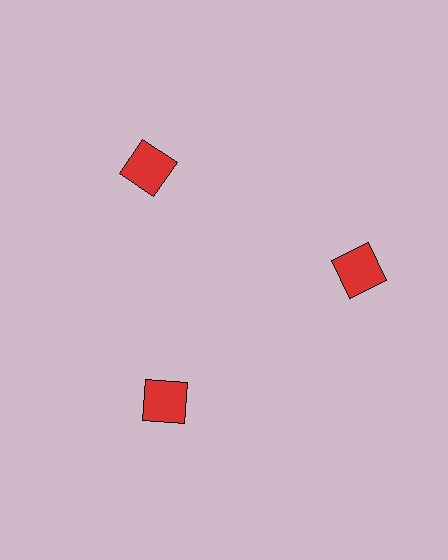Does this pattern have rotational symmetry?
Yes, this pattern has 3-fold rotational symmetry. It looks the same after rotating 120 degrees around the center.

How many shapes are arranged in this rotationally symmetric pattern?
There are 3 shapes, arranged in 3 groups of 1.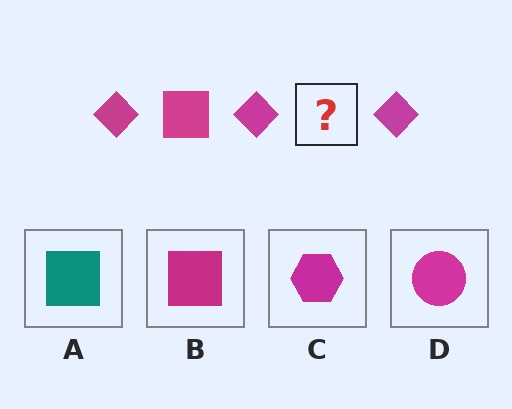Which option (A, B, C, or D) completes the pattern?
B.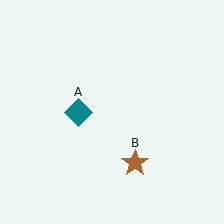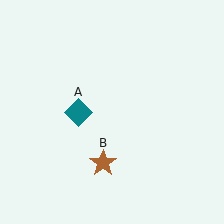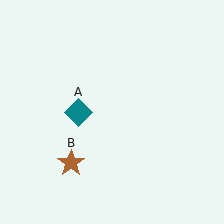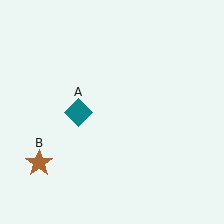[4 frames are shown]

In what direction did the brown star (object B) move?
The brown star (object B) moved left.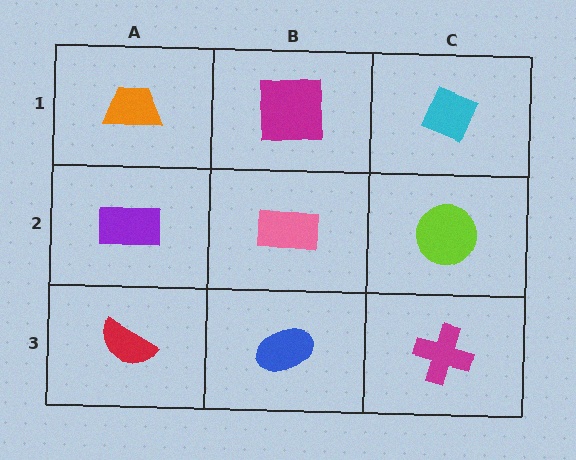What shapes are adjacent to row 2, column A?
An orange trapezoid (row 1, column A), a red semicircle (row 3, column A), a pink rectangle (row 2, column B).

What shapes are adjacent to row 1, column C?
A lime circle (row 2, column C), a magenta square (row 1, column B).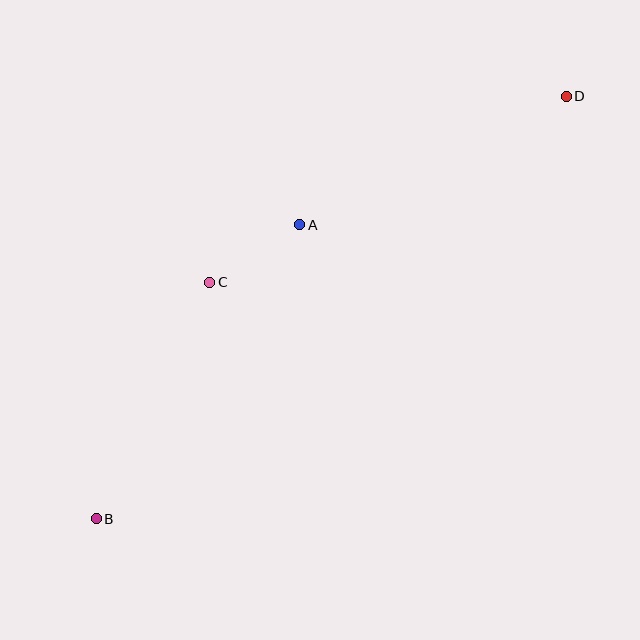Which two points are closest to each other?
Points A and C are closest to each other.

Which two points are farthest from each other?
Points B and D are farthest from each other.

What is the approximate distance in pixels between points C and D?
The distance between C and D is approximately 402 pixels.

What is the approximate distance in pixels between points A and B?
The distance between A and B is approximately 357 pixels.